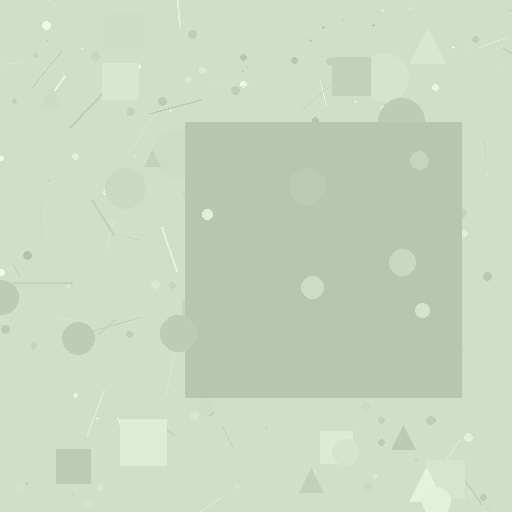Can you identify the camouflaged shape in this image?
The camouflaged shape is a square.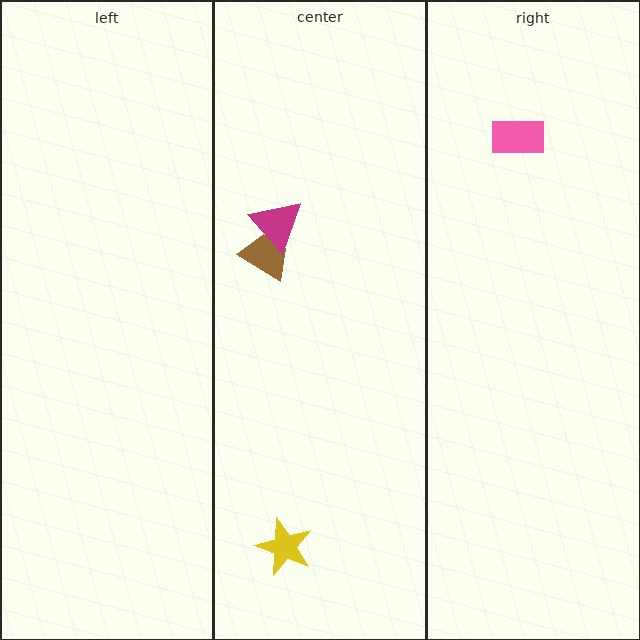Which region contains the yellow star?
The center region.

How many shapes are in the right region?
1.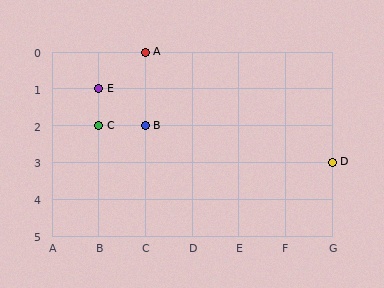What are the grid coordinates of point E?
Point E is at grid coordinates (B, 1).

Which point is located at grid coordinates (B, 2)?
Point C is at (B, 2).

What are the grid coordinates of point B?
Point B is at grid coordinates (C, 2).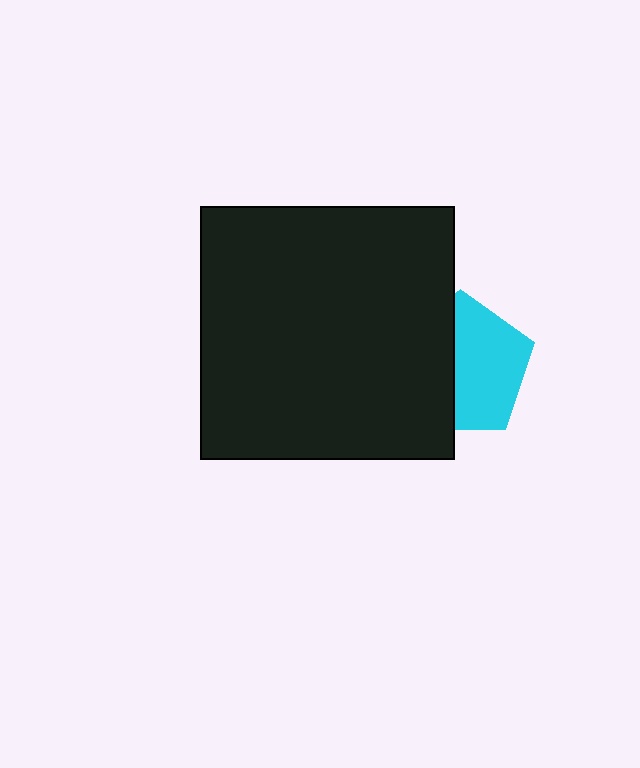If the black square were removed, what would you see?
You would see the complete cyan pentagon.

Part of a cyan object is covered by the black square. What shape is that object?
It is a pentagon.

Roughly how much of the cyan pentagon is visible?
About half of it is visible (roughly 55%).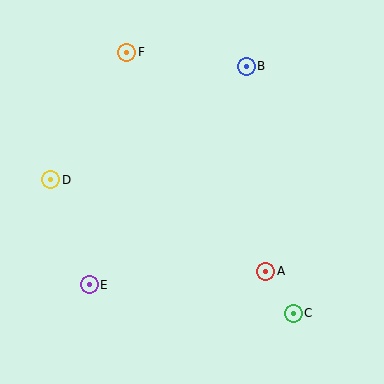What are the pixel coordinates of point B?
Point B is at (246, 66).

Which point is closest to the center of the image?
Point A at (266, 271) is closest to the center.